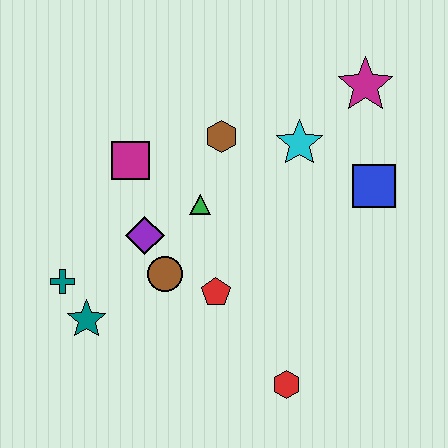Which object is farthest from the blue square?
The teal cross is farthest from the blue square.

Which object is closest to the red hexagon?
The red pentagon is closest to the red hexagon.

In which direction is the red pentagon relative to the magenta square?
The red pentagon is below the magenta square.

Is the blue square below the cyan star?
Yes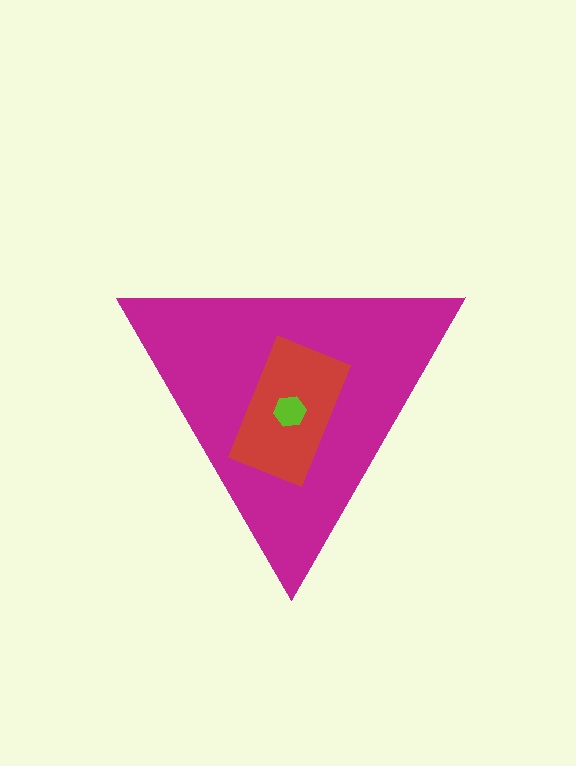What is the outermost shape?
The magenta triangle.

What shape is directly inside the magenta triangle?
The red rectangle.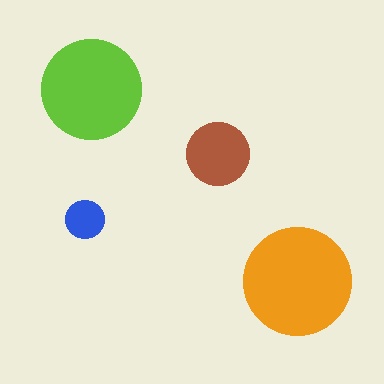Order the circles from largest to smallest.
the orange one, the lime one, the brown one, the blue one.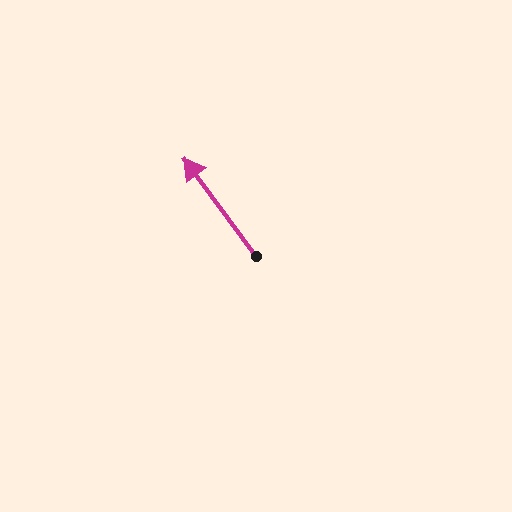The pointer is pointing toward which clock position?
Roughly 11 o'clock.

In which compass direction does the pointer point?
Northwest.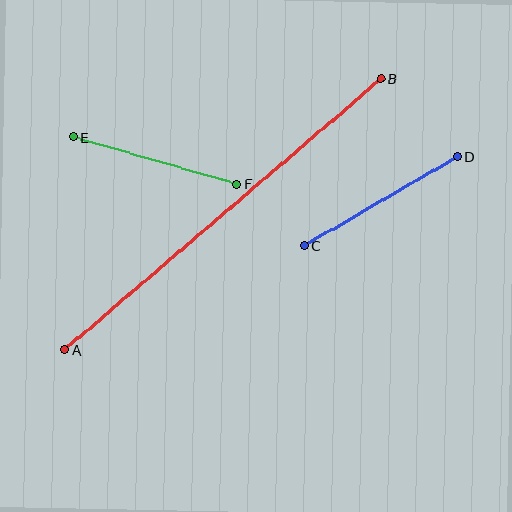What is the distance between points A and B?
The distance is approximately 416 pixels.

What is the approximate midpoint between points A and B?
The midpoint is at approximately (223, 214) pixels.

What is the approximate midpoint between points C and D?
The midpoint is at approximately (381, 201) pixels.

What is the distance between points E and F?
The distance is approximately 170 pixels.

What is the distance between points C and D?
The distance is approximately 177 pixels.